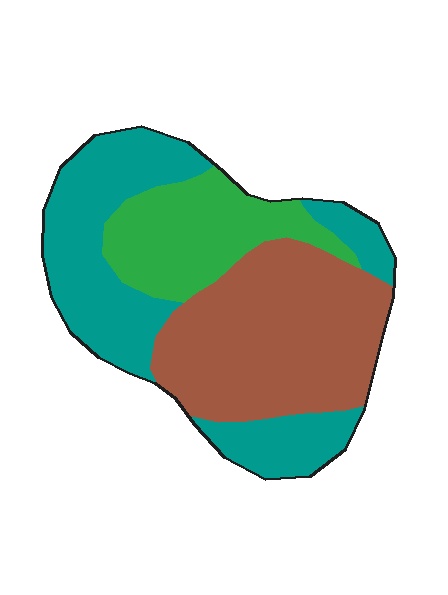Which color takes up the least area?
Green, at roughly 20%.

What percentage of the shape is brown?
Brown takes up between a quarter and a half of the shape.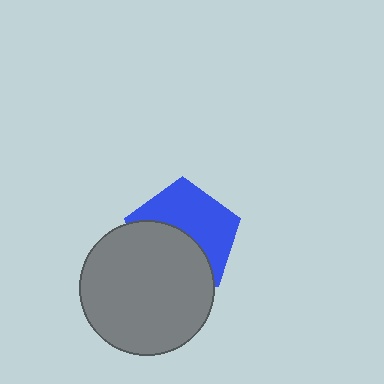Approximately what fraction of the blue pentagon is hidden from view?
Roughly 48% of the blue pentagon is hidden behind the gray circle.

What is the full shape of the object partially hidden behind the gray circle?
The partially hidden object is a blue pentagon.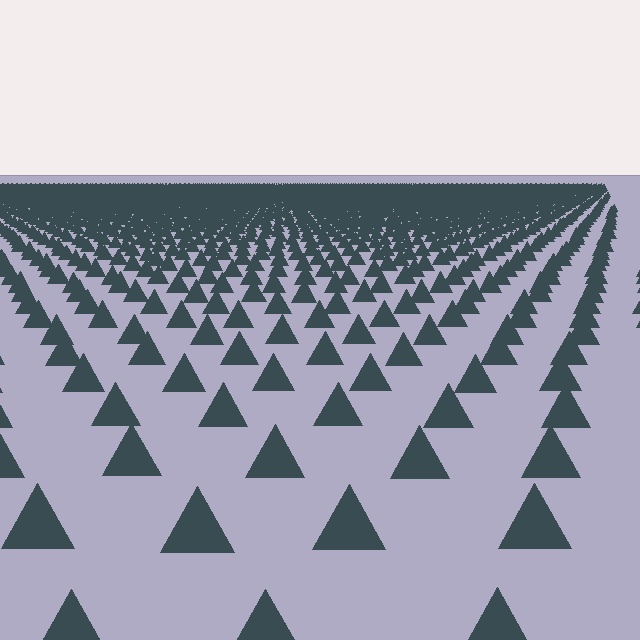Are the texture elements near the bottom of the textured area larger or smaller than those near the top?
Larger. Near the bottom, elements are closer to the viewer and appear at a bigger on-screen size.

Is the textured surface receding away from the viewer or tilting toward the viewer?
The surface is receding away from the viewer. Texture elements get smaller and denser toward the top.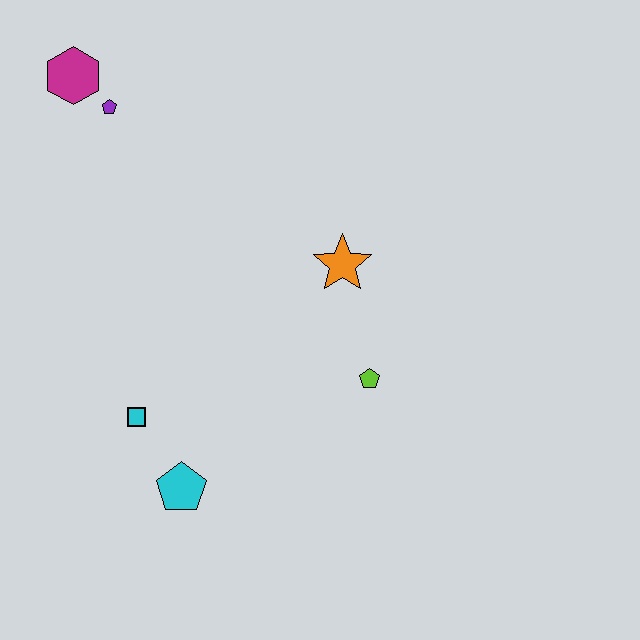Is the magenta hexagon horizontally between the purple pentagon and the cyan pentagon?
No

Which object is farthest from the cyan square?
The magenta hexagon is farthest from the cyan square.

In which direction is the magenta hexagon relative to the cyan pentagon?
The magenta hexagon is above the cyan pentagon.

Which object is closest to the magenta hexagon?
The purple pentagon is closest to the magenta hexagon.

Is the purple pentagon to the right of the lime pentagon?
No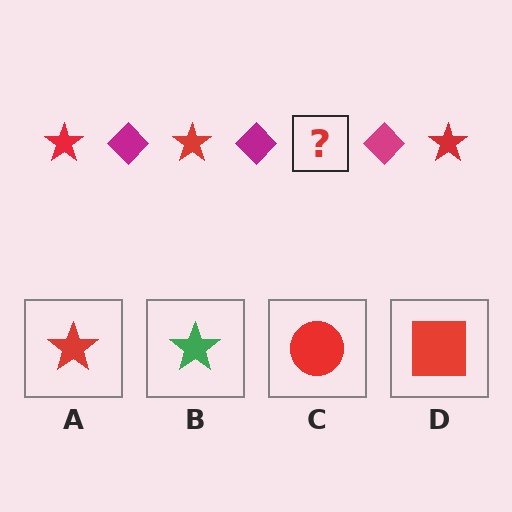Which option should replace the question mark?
Option A.